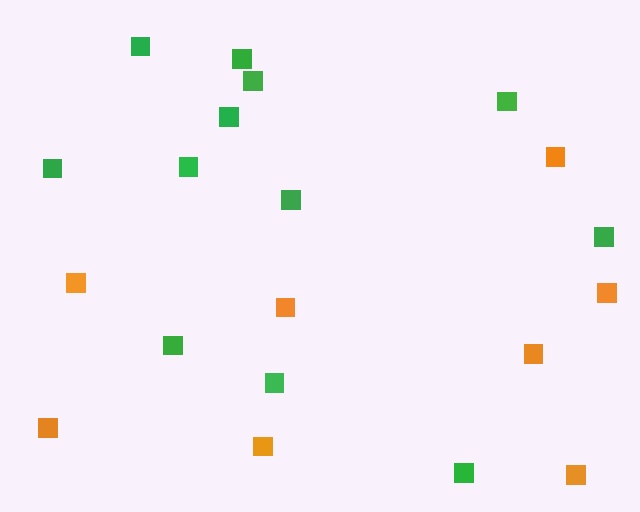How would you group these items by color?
There are 2 groups: one group of orange squares (8) and one group of green squares (12).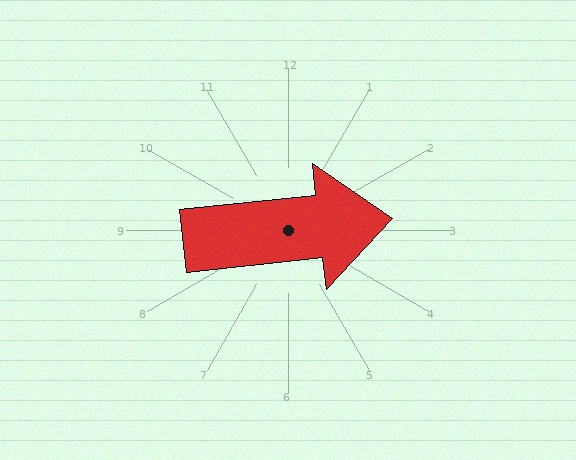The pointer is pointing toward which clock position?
Roughly 3 o'clock.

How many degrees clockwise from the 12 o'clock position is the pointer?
Approximately 84 degrees.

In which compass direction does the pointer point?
East.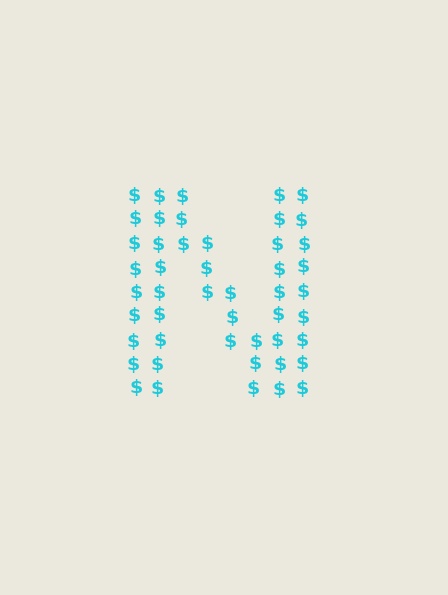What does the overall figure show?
The overall figure shows the letter N.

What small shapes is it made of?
It is made of small dollar signs.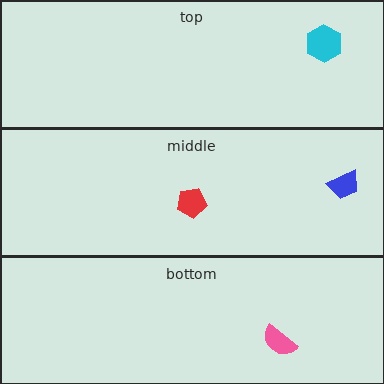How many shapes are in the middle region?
2.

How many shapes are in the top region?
1.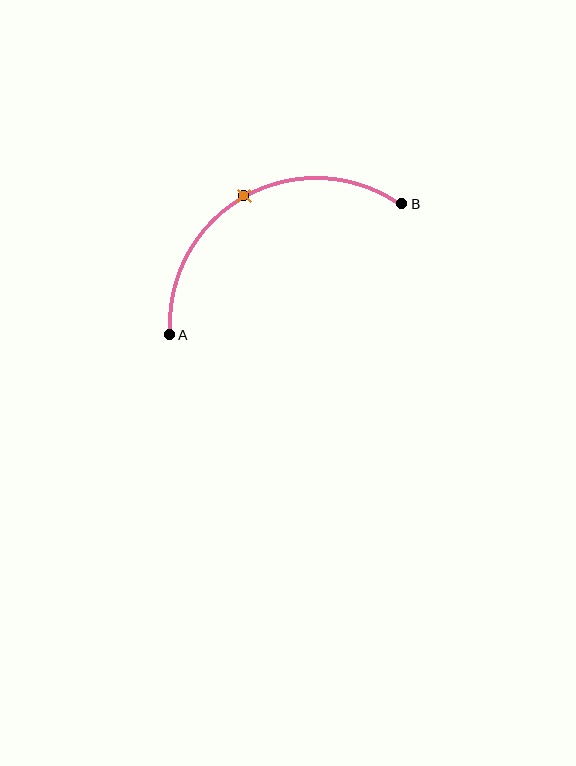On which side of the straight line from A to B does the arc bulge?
The arc bulges above the straight line connecting A and B.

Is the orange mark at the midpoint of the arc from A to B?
Yes. The orange mark lies on the arc at equal arc-length from both A and B — it is the arc midpoint.